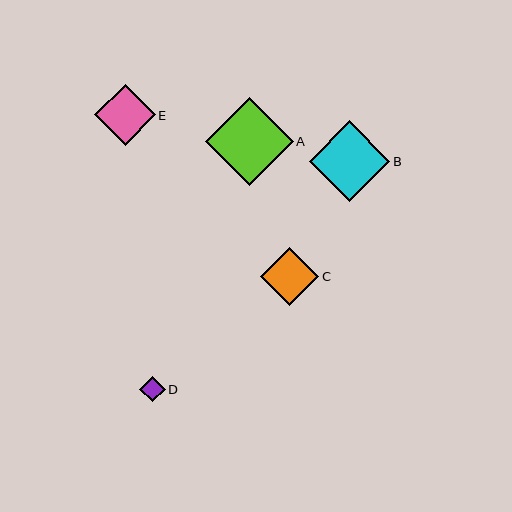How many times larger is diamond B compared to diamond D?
Diamond B is approximately 3.2 times the size of diamond D.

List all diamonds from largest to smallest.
From largest to smallest: A, B, E, C, D.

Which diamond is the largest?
Diamond A is the largest with a size of approximately 88 pixels.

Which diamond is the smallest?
Diamond D is the smallest with a size of approximately 25 pixels.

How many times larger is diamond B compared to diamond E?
Diamond B is approximately 1.3 times the size of diamond E.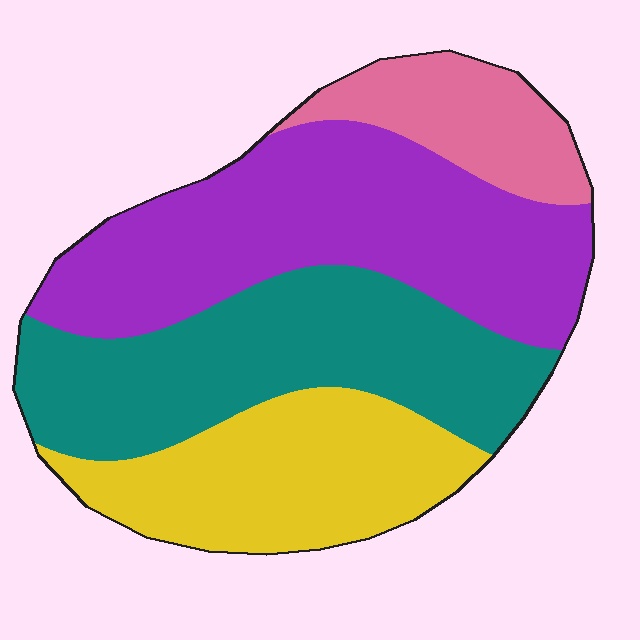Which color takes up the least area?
Pink, at roughly 10%.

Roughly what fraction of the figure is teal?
Teal takes up about one third (1/3) of the figure.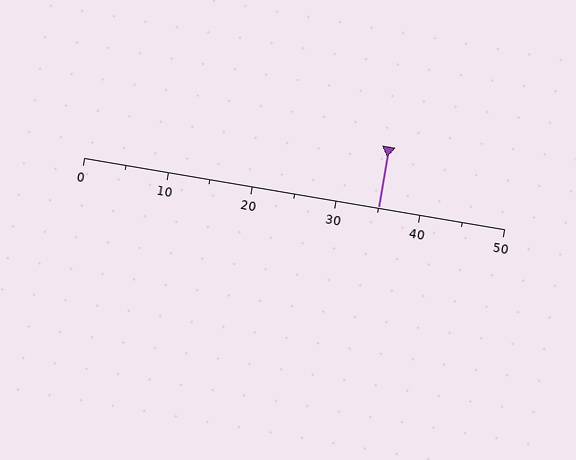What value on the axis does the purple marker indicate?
The marker indicates approximately 35.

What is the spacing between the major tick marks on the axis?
The major ticks are spaced 10 apart.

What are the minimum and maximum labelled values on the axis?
The axis runs from 0 to 50.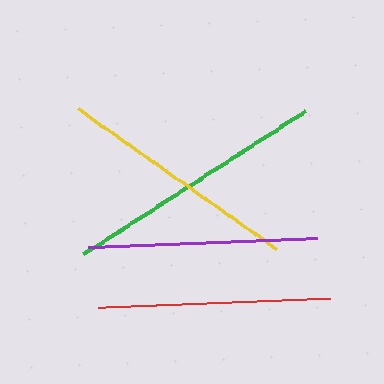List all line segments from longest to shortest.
From longest to shortest: green, yellow, red, purple.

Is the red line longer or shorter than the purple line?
The red line is longer than the purple line.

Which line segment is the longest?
The green line is the longest at approximately 263 pixels.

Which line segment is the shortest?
The purple line is the shortest at approximately 228 pixels.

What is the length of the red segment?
The red segment is approximately 233 pixels long.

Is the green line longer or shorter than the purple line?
The green line is longer than the purple line.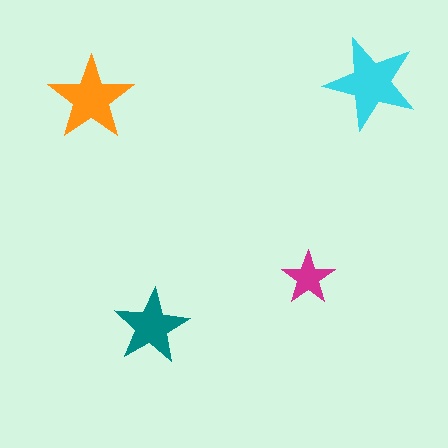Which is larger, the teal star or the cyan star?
The cyan one.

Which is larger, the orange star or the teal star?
The orange one.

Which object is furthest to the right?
The cyan star is rightmost.